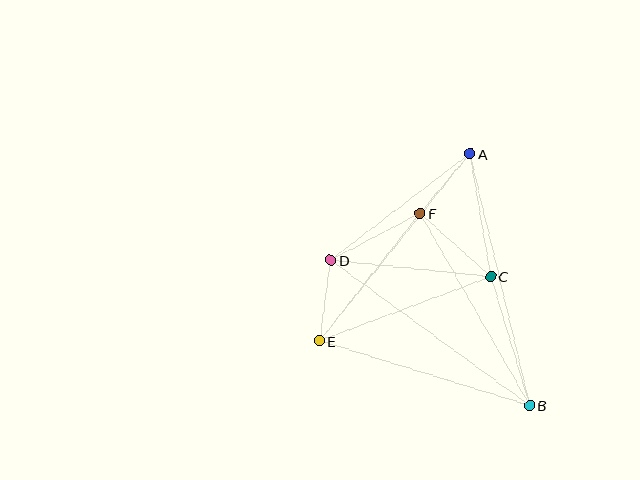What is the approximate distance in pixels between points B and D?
The distance between B and D is approximately 246 pixels.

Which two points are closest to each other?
Points A and F are closest to each other.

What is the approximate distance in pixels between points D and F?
The distance between D and F is approximately 101 pixels.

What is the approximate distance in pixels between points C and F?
The distance between C and F is approximately 94 pixels.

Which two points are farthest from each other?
Points A and B are farthest from each other.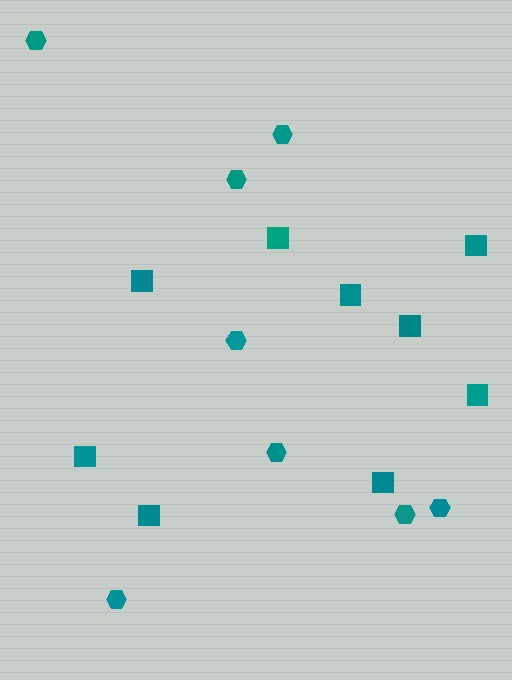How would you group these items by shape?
There are 2 groups: one group of squares (9) and one group of hexagons (8).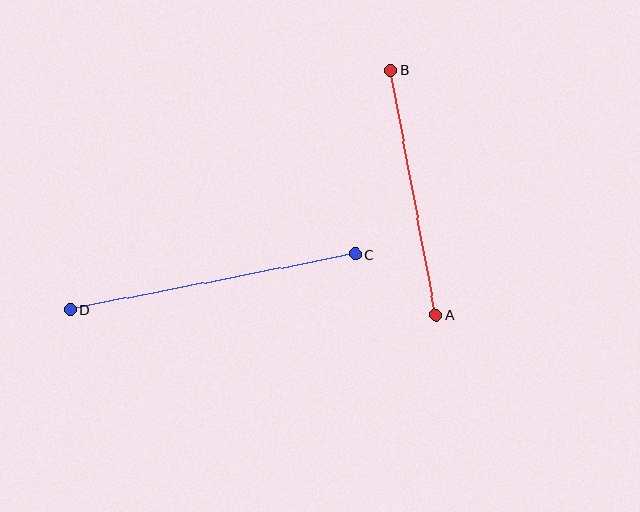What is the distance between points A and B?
The distance is approximately 249 pixels.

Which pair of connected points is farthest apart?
Points C and D are farthest apart.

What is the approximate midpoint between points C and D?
The midpoint is at approximately (213, 282) pixels.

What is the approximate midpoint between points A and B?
The midpoint is at approximately (414, 192) pixels.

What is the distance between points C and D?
The distance is approximately 290 pixels.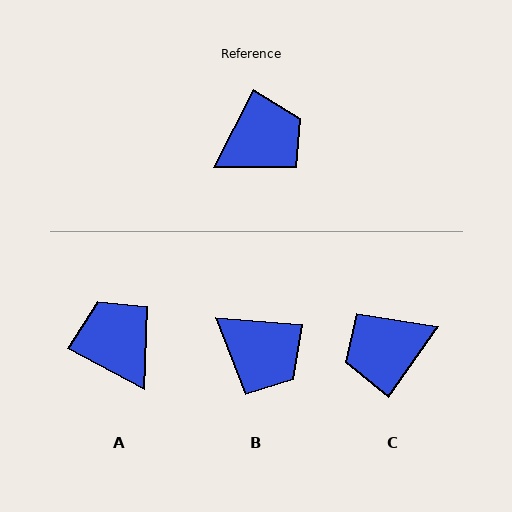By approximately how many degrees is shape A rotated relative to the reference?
Approximately 88 degrees counter-clockwise.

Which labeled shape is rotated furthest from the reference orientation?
C, about 172 degrees away.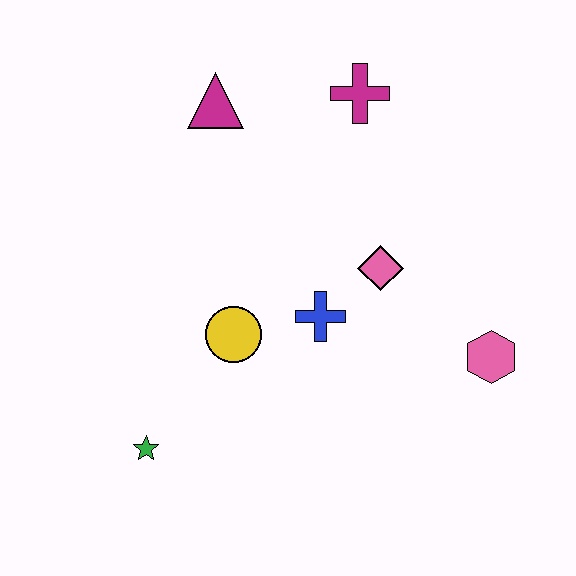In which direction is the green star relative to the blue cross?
The green star is to the left of the blue cross.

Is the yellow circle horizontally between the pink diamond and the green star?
Yes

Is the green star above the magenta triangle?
No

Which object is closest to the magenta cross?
The magenta triangle is closest to the magenta cross.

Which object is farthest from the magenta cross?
The green star is farthest from the magenta cross.